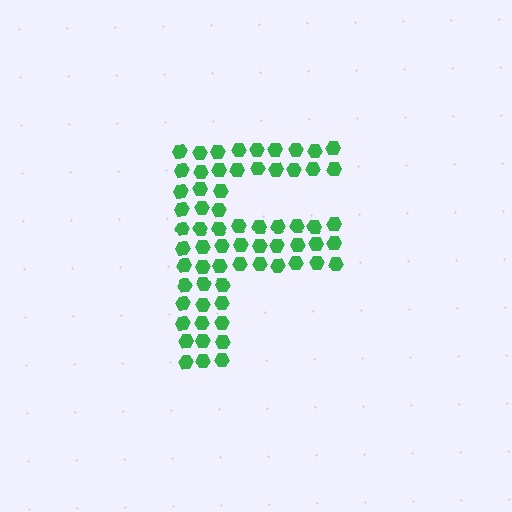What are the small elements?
The small elements are hexagons.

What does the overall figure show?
The overall figure shows the letter F.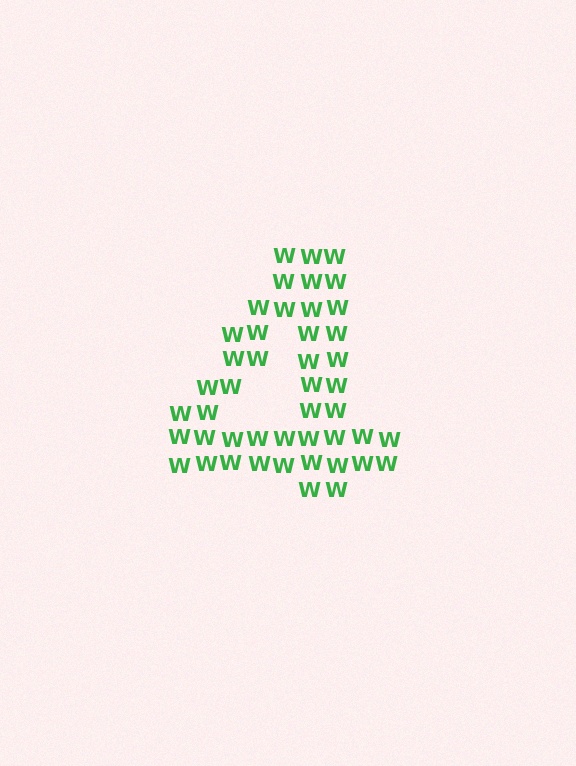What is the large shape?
The large shape is the digit 4.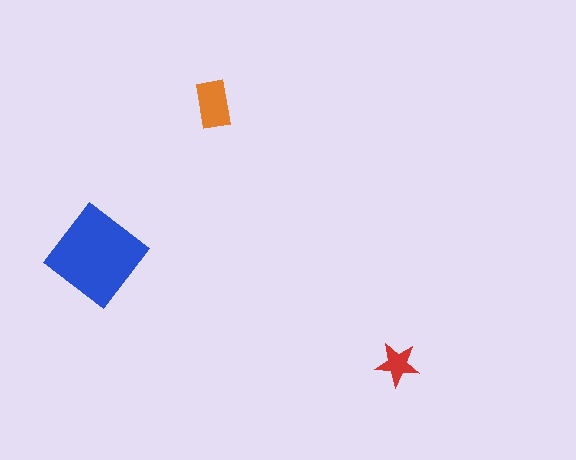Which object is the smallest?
The red star.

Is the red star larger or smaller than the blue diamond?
Smaller.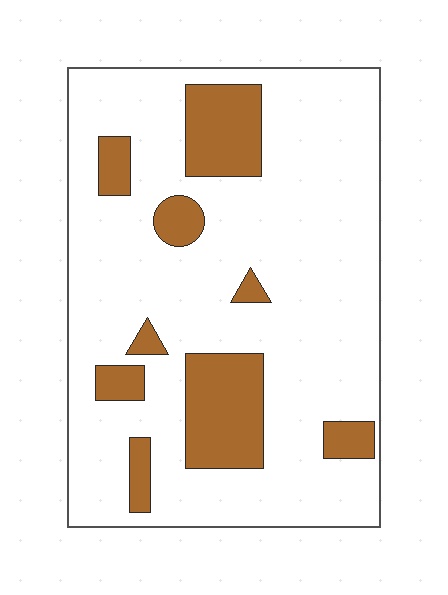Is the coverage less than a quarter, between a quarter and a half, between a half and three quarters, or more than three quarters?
Less than a quarter.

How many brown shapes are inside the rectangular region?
9.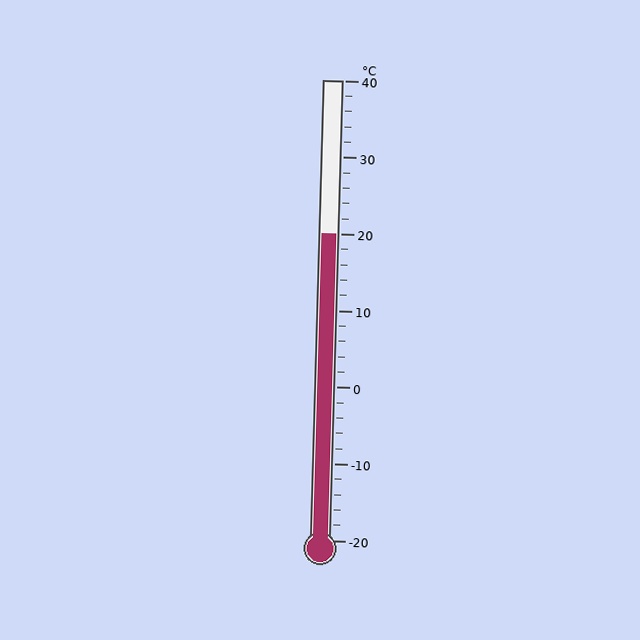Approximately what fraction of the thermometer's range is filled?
The thermometer is filled to approximately 65% of its range.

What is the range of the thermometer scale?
The thermometer scale ranges from -20°C to 40°C.